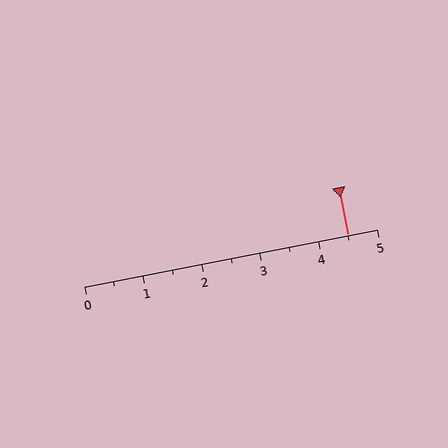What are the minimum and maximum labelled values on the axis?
The axis runs from 0 to 5.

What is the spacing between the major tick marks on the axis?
The major ticks are spaced 1 apart.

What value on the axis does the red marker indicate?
The marker indicates approximately 4.5.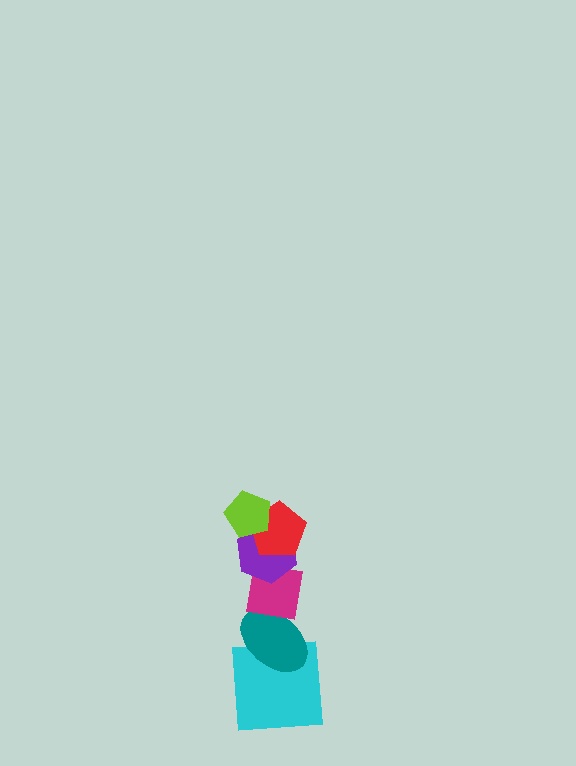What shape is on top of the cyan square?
The teal ellipse is on top of the cyan square.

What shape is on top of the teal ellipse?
The magenta square is on top of the teal ellipse.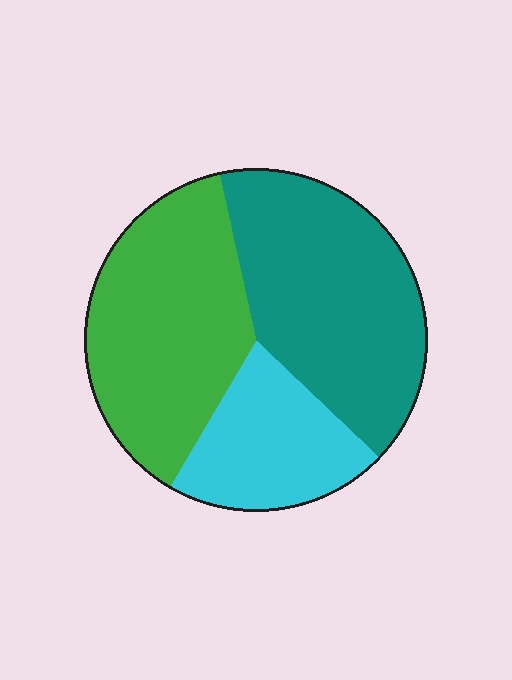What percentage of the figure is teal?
Teal covers about 40% of the figure.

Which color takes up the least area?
Cyan, at roughly 20%.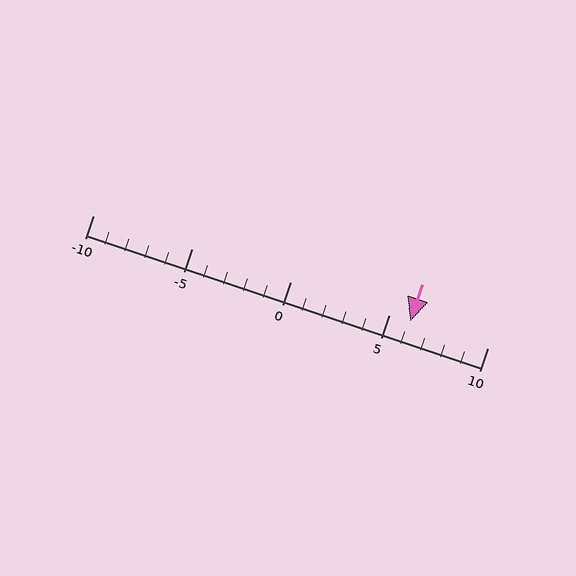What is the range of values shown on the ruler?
The ruler shows values from -10 to 10.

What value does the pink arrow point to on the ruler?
The pink arrow points to approximately 6.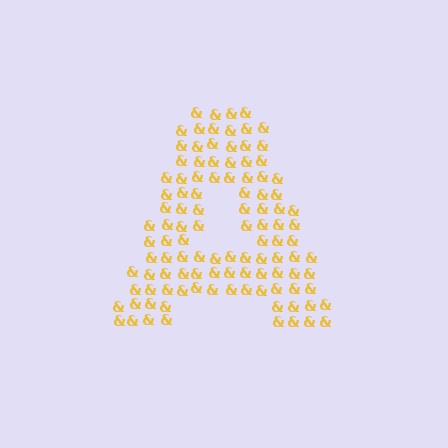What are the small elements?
The small elements are ampersands.